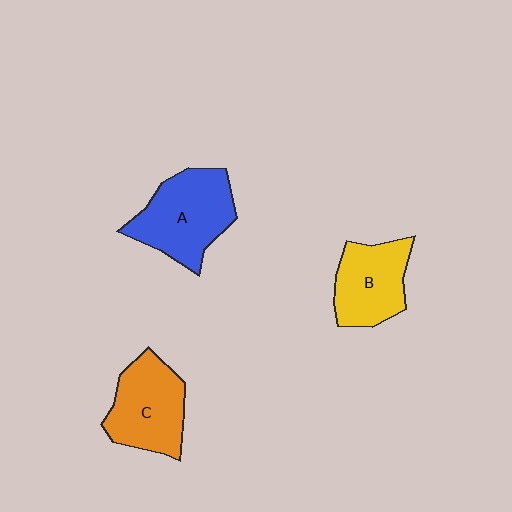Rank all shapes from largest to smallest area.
From largest to smallest: A (blue), C (orange), B (yellow).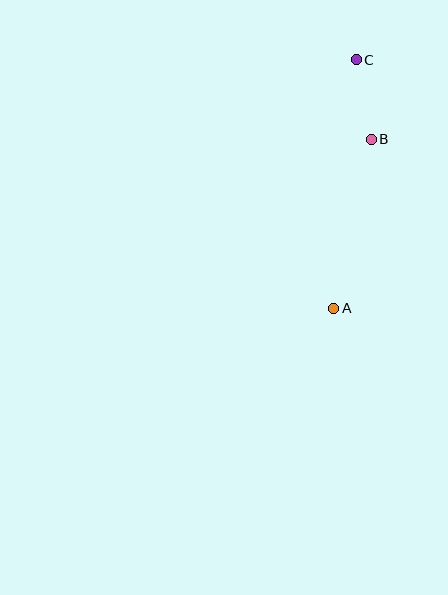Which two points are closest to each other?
Points B and C are closest to each other.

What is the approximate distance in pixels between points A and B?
The distance between A and B is approximately 173 pixels.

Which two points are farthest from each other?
Points A and C are farthest from each other.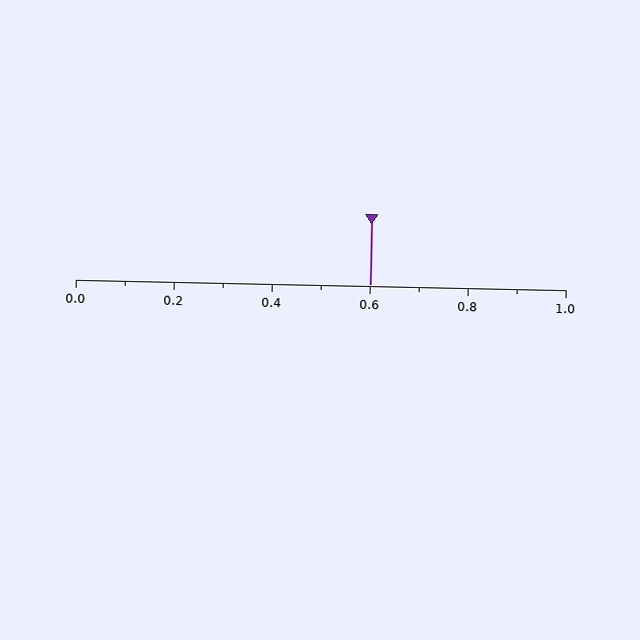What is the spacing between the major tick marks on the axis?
The major ticks are spaced 0.2 apart.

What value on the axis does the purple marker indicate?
The marker indicates approximately 0.6.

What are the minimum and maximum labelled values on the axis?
The axis runs from 0.0 to 1.0.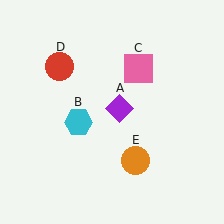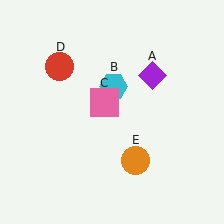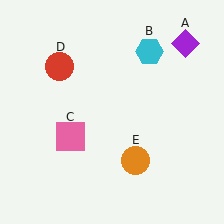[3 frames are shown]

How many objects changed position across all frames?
3 objects changed position: purple diamond (object A), cyan hexagon (object B), pink square (object C).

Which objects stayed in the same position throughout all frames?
Red circle (object D) and orange circle (object E) remained stationary.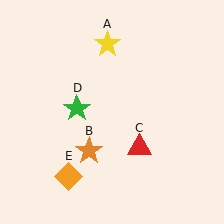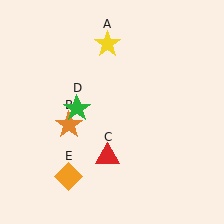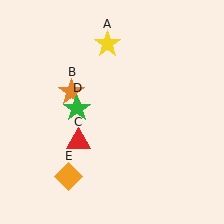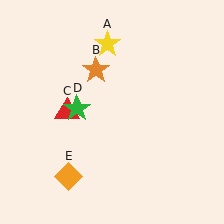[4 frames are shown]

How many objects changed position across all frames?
2 objects changed position: orange star (object B), red triangle (object C).